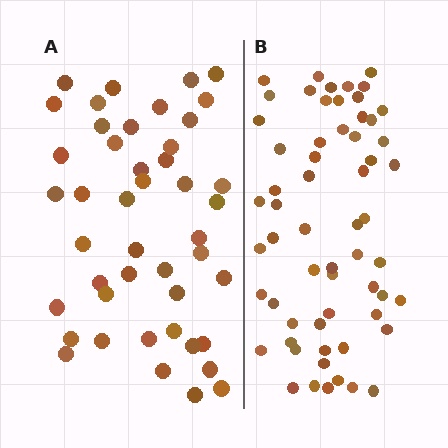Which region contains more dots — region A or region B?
Region B (the right region) has more dots.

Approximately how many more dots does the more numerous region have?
Region B has approximately 15 more dots than region A.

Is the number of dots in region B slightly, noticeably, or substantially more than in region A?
Region B has noticeably more, but not dramatically so. The ratio is roughly 1.3 to 1.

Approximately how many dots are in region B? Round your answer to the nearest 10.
About 60 dots.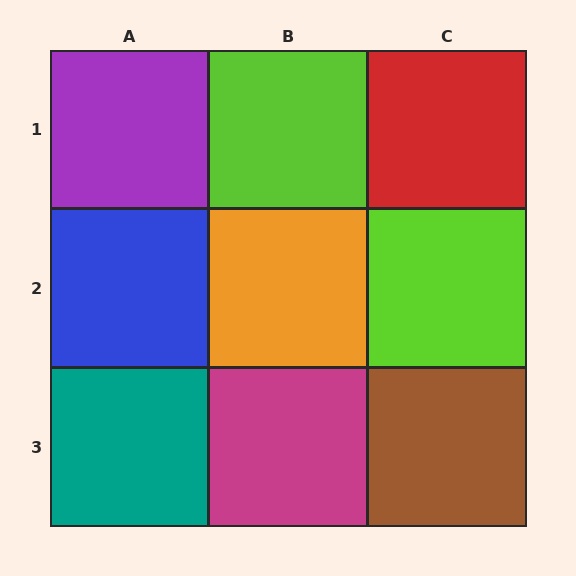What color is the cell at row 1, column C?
Red.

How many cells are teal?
1 cell is teal.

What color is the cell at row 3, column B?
Magenta.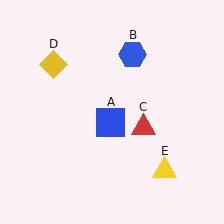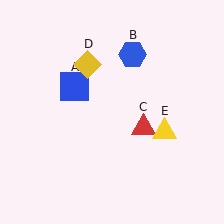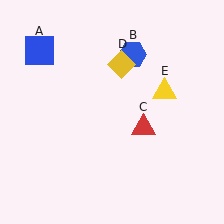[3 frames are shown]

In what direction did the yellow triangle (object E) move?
The yellow triangle (object E) moved up.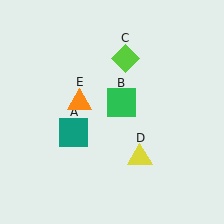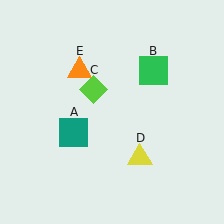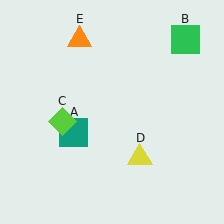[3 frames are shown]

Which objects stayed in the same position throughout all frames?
Teal square (object A) and yellow triangle (object D) remained stationary.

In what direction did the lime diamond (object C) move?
The lime diamond (object C) moved down and to the left.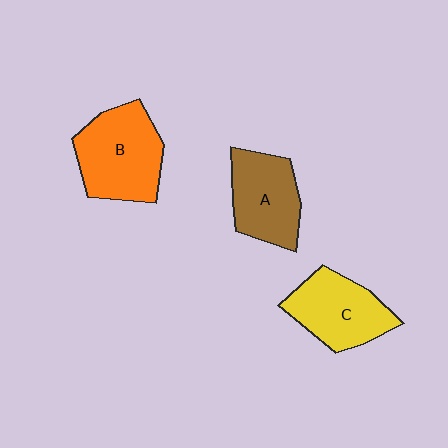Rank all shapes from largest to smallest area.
From largest to smallest: B (orange), C (yellow), A (brown).